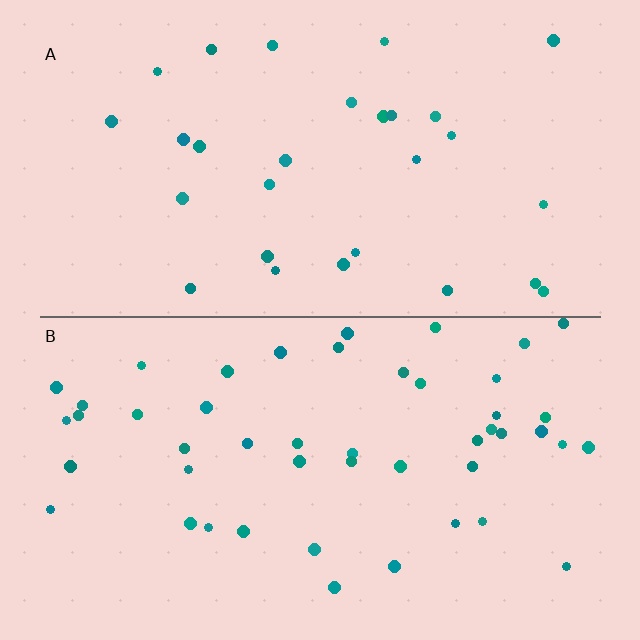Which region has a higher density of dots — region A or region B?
B (the bottom).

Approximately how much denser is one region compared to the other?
Approximately 1.7× — region B over region A.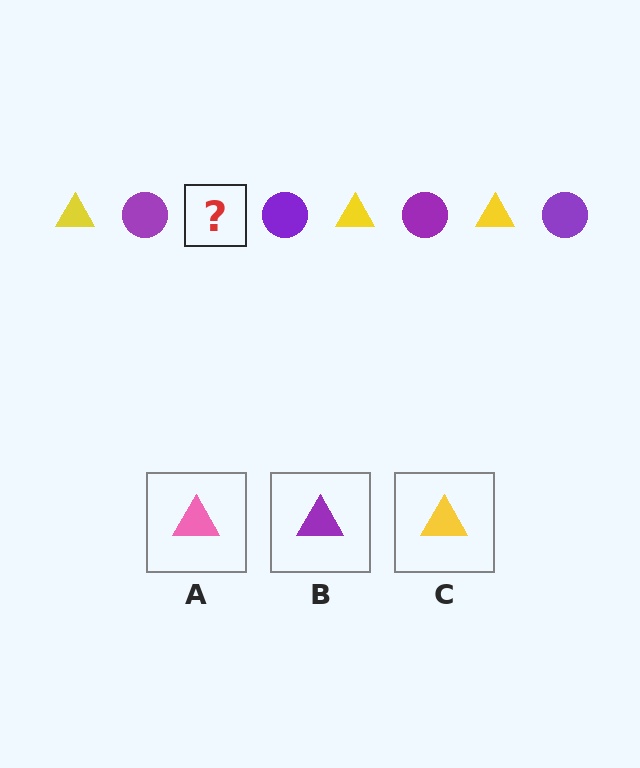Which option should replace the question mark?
Option C.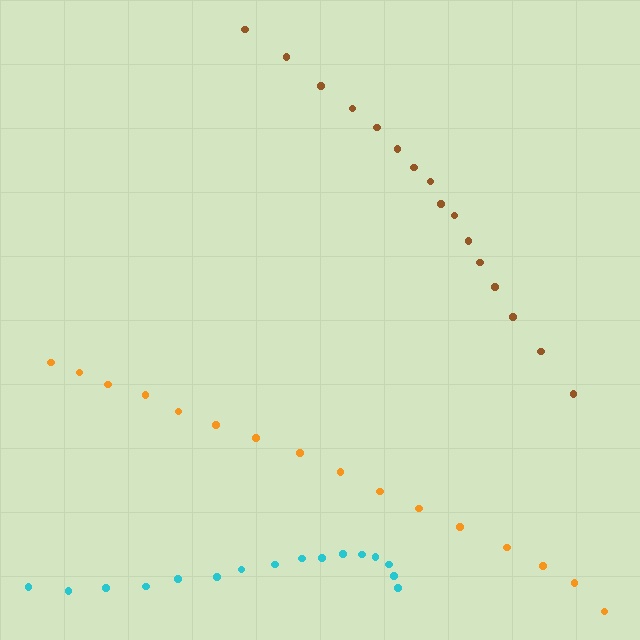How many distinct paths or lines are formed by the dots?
There are 3 distinct paths.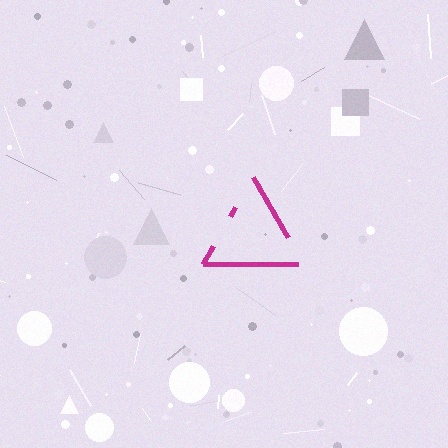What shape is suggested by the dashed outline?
The dashed outline suggests a triangle.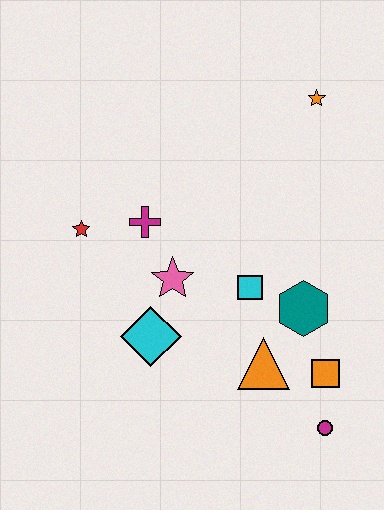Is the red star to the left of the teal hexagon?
Yes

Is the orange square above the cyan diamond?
No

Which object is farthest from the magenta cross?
The magenta circle is farthest from the magenta cross.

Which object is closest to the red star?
The magenta cross is closest to the red star.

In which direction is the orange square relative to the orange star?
The orange square is below the orange star.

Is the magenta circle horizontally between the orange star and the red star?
No